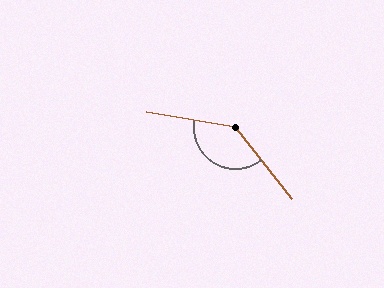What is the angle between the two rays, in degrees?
Approximately 138 degrees.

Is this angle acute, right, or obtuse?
It is obtuse.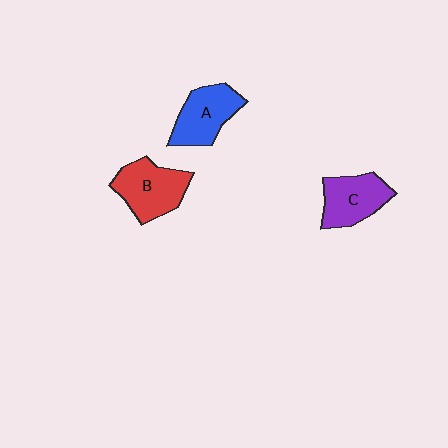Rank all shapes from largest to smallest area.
From largest to smallest: B (red), A (blue), C (purple).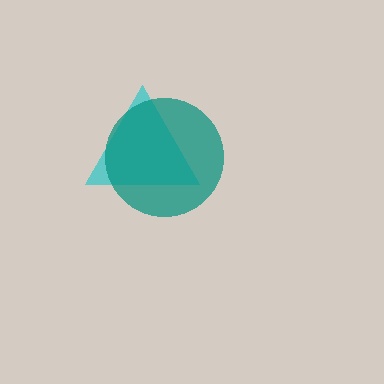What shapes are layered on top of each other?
The layered shapes are: a cyan triangle, a teal circle.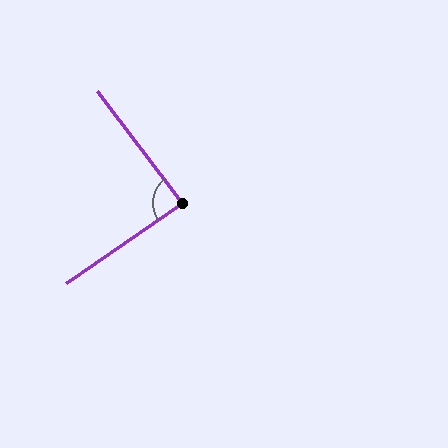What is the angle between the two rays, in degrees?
Approximately 87 degrees.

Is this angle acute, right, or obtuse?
It is approximately a right angle.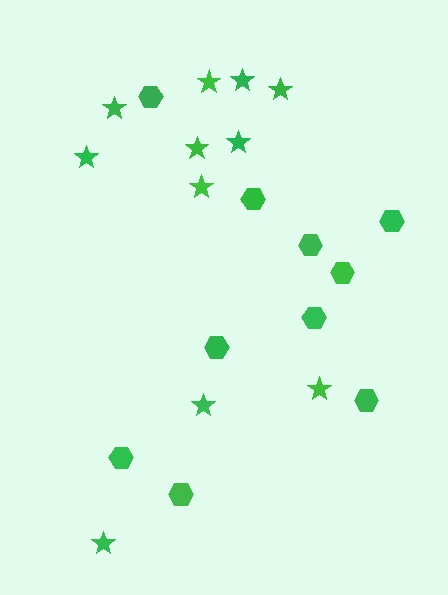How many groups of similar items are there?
There are 2 groups: one group of stars (11) and one group of hexagons (10).